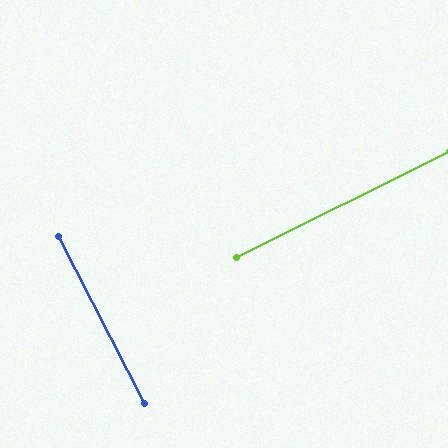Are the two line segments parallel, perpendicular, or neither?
Perpendicular — they meet at approximately 89°.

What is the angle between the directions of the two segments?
Approximately 89 degrees.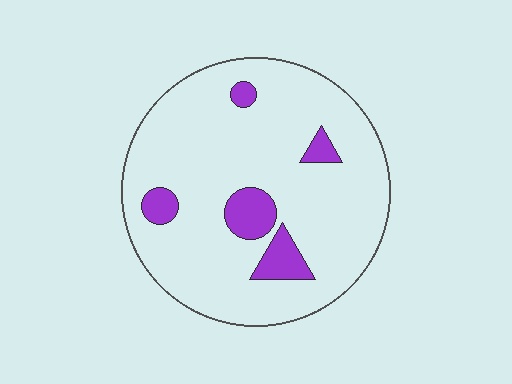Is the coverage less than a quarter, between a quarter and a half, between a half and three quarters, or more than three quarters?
Less than a quarter.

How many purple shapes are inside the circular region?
5.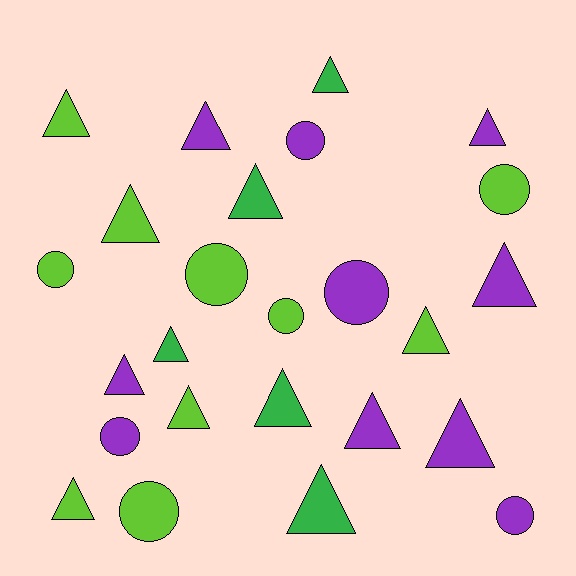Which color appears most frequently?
Purple, with 10 objects.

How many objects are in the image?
There are 25 objects.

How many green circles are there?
There are no green circles.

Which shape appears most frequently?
Triangle, with 16 objects.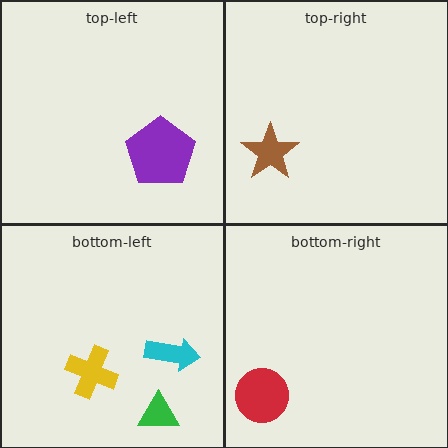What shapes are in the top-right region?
The brown star.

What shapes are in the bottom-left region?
The green triangle, the cyan arrow, the yellow cross.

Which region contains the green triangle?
The bottom-left region.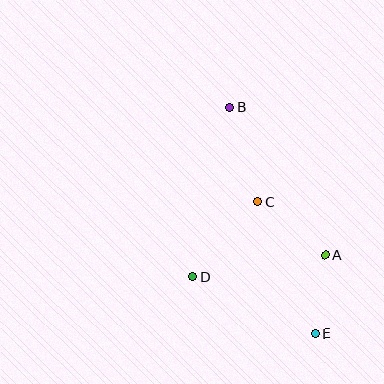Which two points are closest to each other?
Points A and E are closest to each other.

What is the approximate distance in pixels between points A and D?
The distance between A and D is approximately 134 pixels.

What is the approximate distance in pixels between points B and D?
The distance between B and D is approximately 173 pixels.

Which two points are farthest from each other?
Points B and E are farthest from each other.